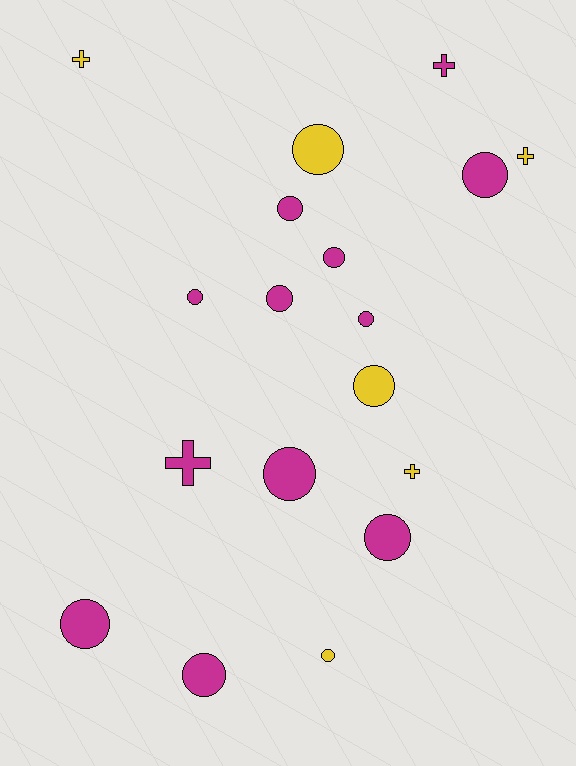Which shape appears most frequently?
Circle, with 13 objects.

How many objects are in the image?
There are 18 objects.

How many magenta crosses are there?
There are 2 magenta crosses.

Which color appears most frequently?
Magenta, with 12 objects.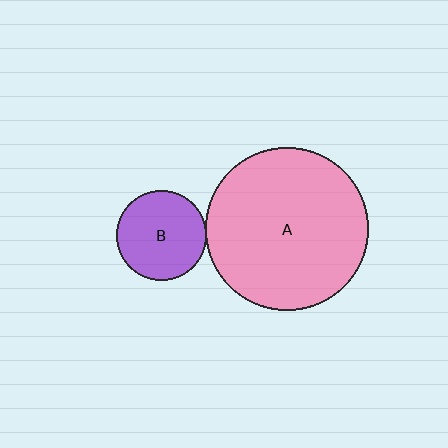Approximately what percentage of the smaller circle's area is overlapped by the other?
Approximately 5%.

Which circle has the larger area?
Circle A (pink).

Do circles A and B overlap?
Yes.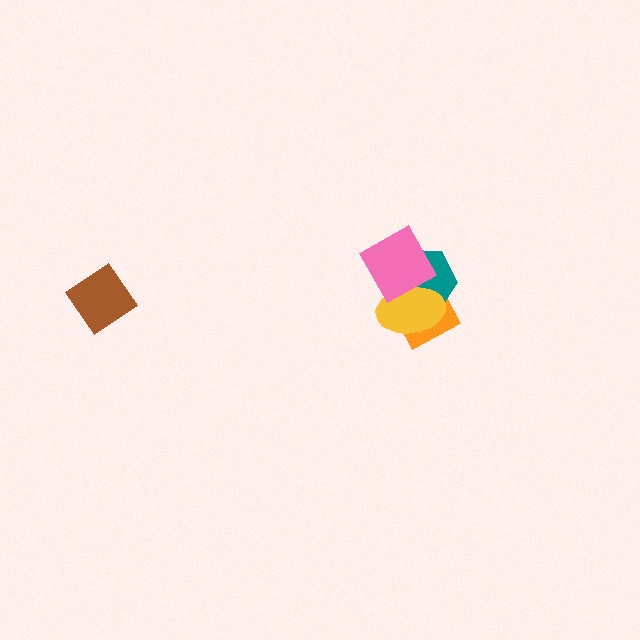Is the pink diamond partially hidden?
No, no other shape covers it.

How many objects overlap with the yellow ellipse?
3 objects overlap with the yellow ellipse.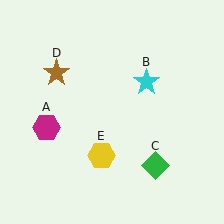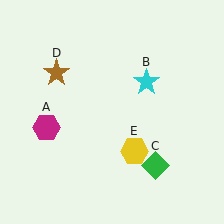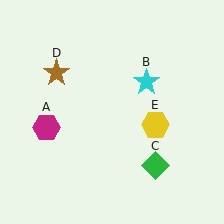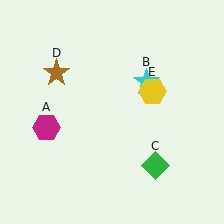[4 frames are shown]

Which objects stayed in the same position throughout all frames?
Magenta hexagon (object A) and cyan star (object B) and green diamond (object C) and brown star (object D) remained stationary.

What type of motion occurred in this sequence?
The yellow hexagon (object E) rotated counterclockwise around the center of the scene.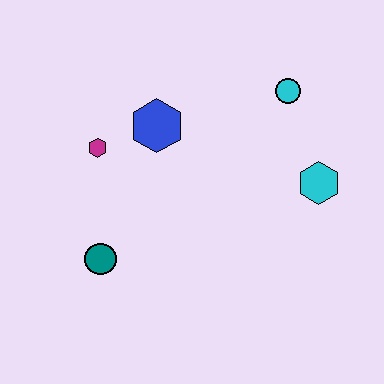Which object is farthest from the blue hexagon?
The cyan hexagon is farthest from the blue hexagon.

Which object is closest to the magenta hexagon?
The blue hexagon is closest to the magenta hexagon.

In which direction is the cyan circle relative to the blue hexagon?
The cyan circle is to the right of the blue hexagon.